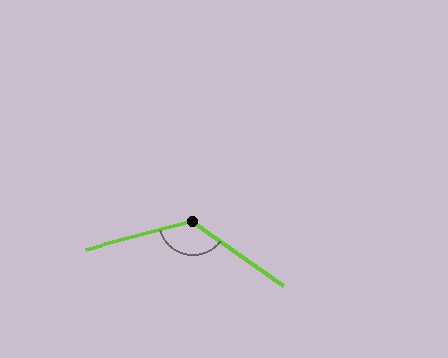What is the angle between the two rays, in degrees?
Approximately 130 degrees.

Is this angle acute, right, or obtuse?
It is obtuse.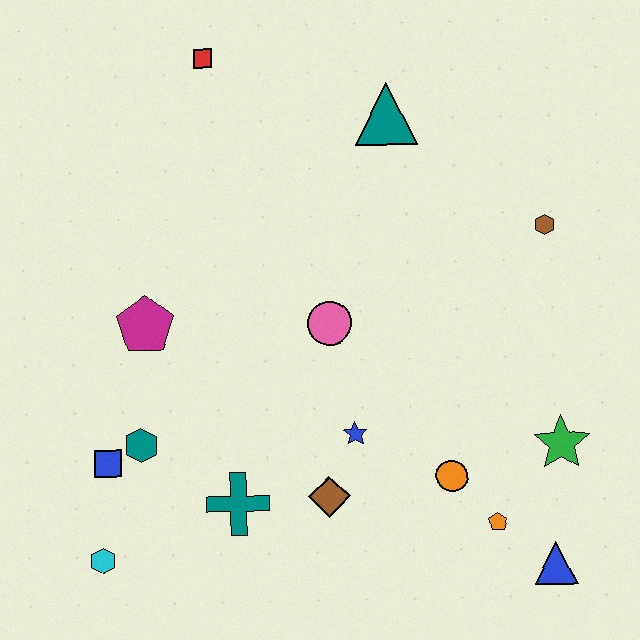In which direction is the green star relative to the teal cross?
The green star is to the right of the teal cross.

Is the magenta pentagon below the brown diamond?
No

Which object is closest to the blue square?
The teal hexagon is closest to the blue square.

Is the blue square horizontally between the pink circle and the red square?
No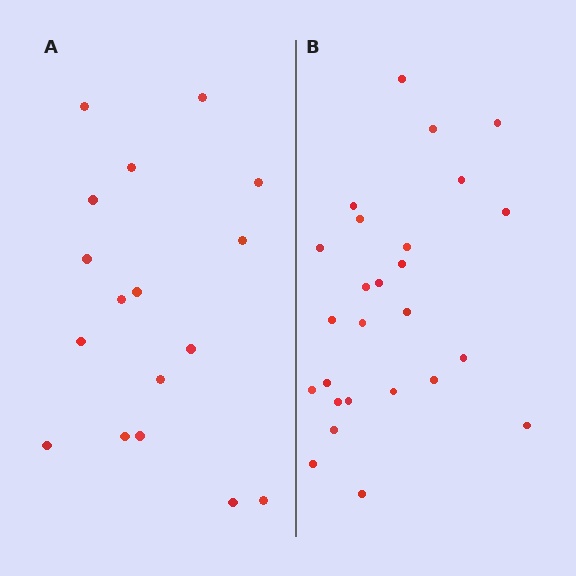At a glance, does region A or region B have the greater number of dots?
Region B (the right region) has more dots.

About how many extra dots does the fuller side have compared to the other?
Region B has roughly 8 or so more dots than region A.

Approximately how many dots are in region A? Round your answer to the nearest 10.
About 20 dots. (The exact count is 17, which rounds to 20.)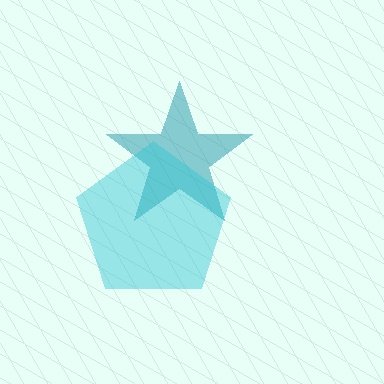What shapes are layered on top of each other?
The layered shapes are: a teal star, a cyan pentagon.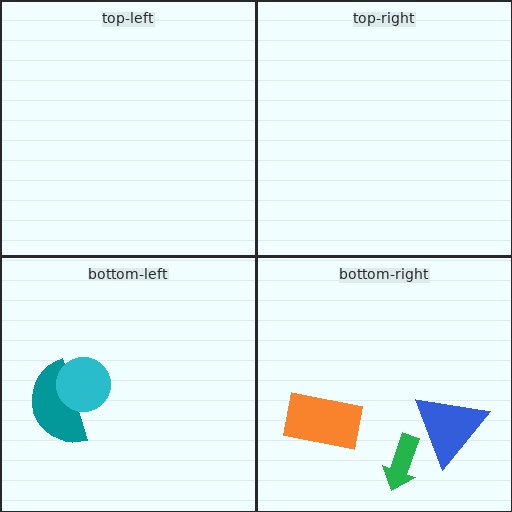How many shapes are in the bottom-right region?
3.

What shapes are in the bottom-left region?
The teal semicircle, the cyan circle.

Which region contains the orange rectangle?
The bottom-right region.